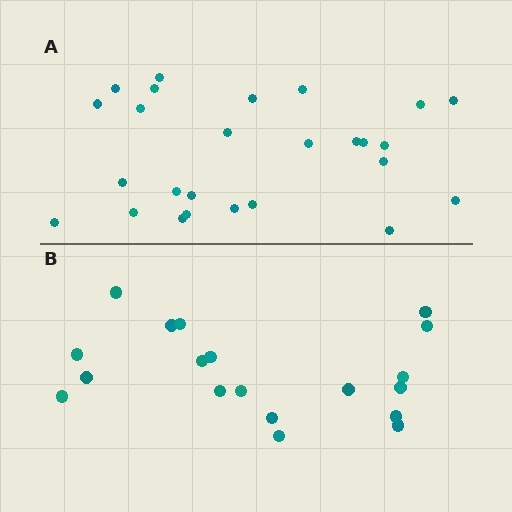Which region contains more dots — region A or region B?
Region A (the top region) has more dots.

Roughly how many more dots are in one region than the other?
Region A has roughly 8 or so more dots than region B.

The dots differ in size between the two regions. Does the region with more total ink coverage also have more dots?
No. Region B has more total ink coverage because its dots are larger, but region A actually contains more individual dots. Total area can be misleading — the number of items is what matters here.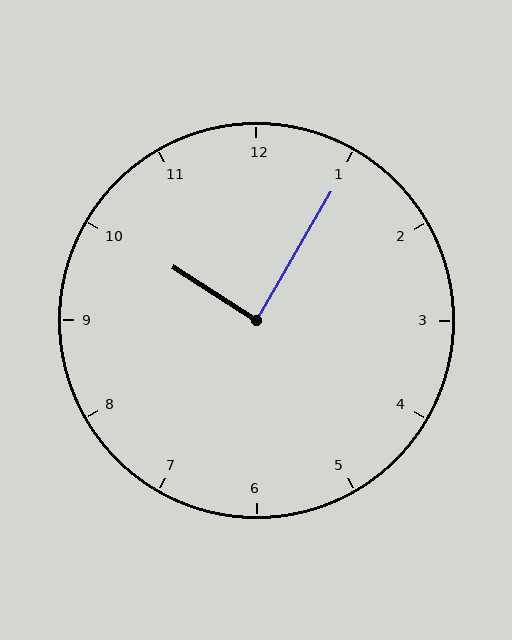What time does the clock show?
10:05.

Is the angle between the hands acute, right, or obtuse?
It is right.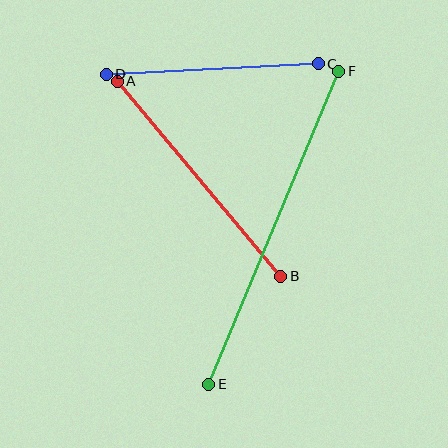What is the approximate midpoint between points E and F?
The midpoint is at approximately (274, 228) pixels.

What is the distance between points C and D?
The distance is approximately 212 pixels.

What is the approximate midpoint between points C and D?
The midpoint is at approximately (212, 69) pixels.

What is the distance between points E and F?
The distance is approximately 339 pixels.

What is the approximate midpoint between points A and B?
The midpoint is at approximately (199, 179) pixels.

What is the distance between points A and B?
The distance is approximately 255 pixels.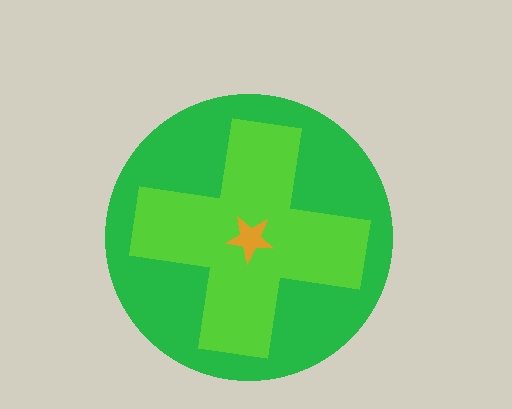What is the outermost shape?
The green circle.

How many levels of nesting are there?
3.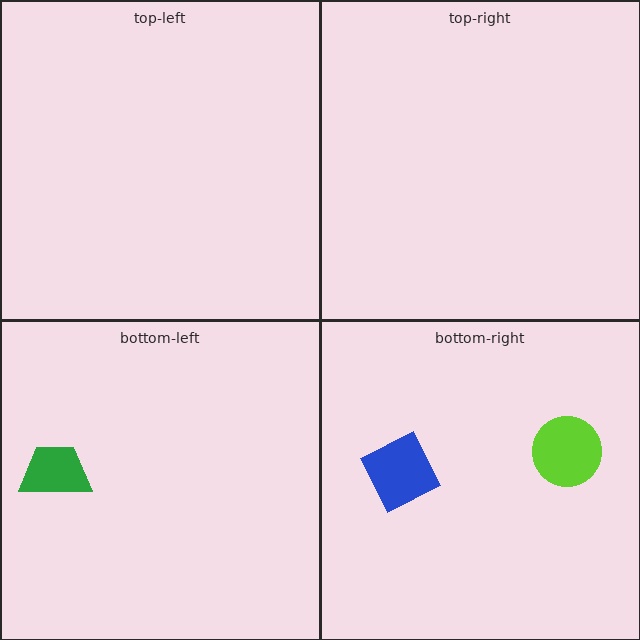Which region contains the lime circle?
The bottom-right region.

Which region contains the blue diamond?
The bottom-right region.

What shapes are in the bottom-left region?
The green trapezoid.